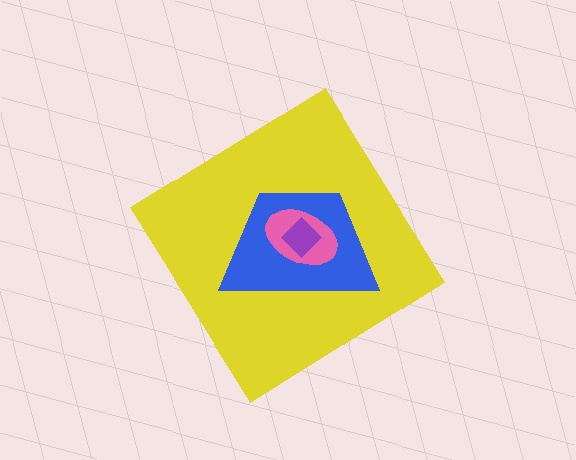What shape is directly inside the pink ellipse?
The purple diamond.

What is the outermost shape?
The yellow diamond.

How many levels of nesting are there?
4.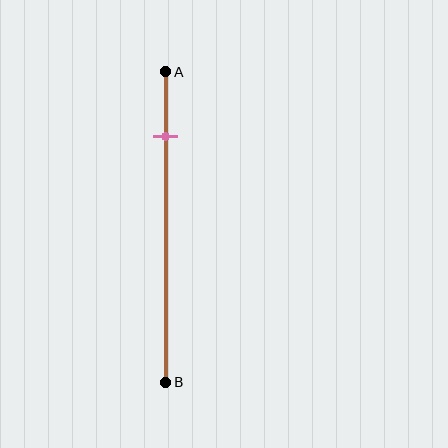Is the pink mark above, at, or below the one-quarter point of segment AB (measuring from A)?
The pink mark is above the one-quarter point of segment AB.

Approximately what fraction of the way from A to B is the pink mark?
The pink mark is approximately 20% of the way from A to B.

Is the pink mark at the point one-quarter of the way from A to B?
No, the mark is at about 20% from A, not at the 25% one-quarter point.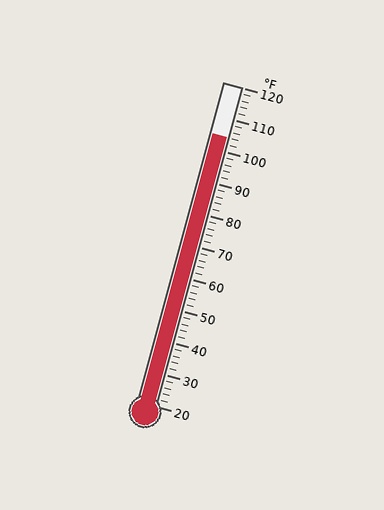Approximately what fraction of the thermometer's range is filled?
The thermometer is filled to approximately 85% of its range.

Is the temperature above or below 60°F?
The temperature is above 60°F.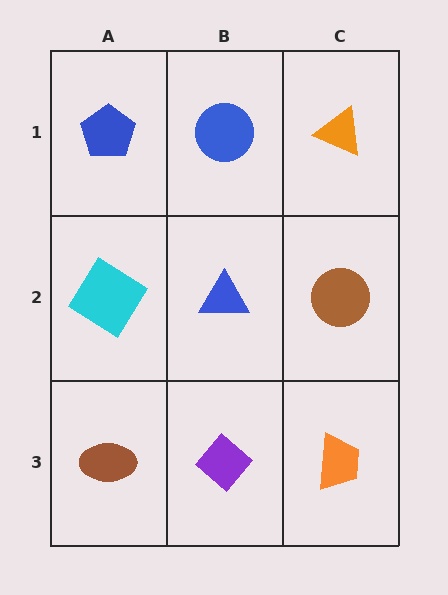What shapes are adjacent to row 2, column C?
An orange triangle (row 1, column C), an orange trapezoid (row 3, column C), a blue triangle (row 2, column B).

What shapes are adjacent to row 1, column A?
A cyan diamond (row 2, column A), a blue circle (row 1, column B).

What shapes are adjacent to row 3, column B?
A blue triangle (row 2, column B), a brown ellipse (row 3, column A), an orange trapezoid (row 3, column C).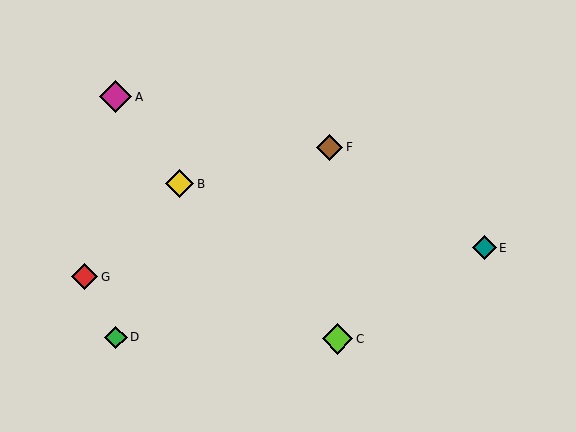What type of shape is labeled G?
Shape G is a red diamond.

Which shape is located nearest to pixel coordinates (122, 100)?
The magenta diamond (labeled A) at (116, 97) is nearest to that location.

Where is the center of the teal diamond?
The center of the teal diamond is at (484, 248).